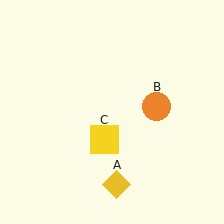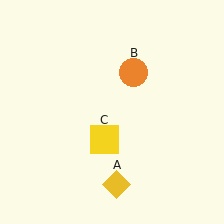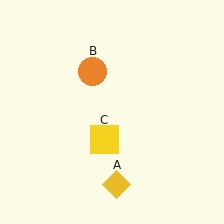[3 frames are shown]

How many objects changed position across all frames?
1 object changed position: orange circle (object B).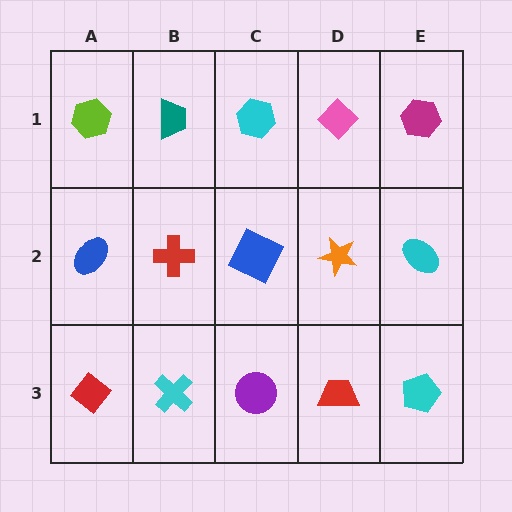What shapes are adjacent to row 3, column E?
A cyan ellipse (row 2, column E), a red trapezoid (row 3, column D).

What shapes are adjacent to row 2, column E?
A magenta hexagon (row 1, column E), a cyan pentagon (row 3, column E), an orange star (row 2, column D).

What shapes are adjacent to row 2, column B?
A teal trapezoid (row 1, column B), a cyan cross (row 3, column B), a blue ellipse (row 2, column A), a blue square (row 2, column C).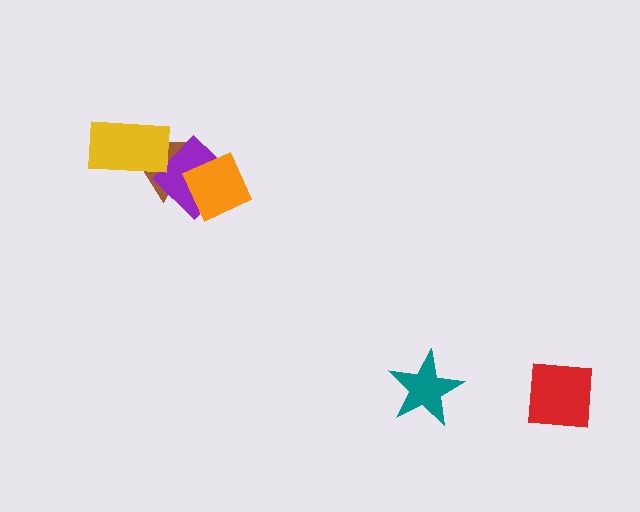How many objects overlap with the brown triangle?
3 objects overlap with the brown triangle.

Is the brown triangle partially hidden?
Yes, it is partially covered by another shape.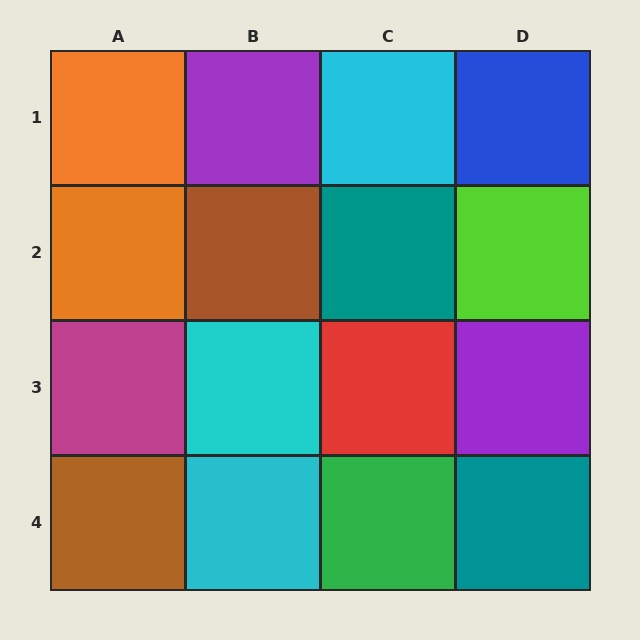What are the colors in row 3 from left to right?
Magenta, cyan, red, purple.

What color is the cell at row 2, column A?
Orange.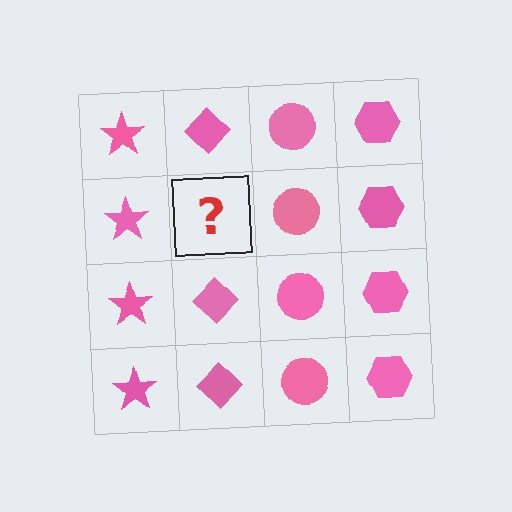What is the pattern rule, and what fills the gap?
The rule is that each column has a consistent shape. The gap should be filled with a pink diamond.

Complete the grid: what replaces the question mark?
The question mark should be replaced with a pink diamond.